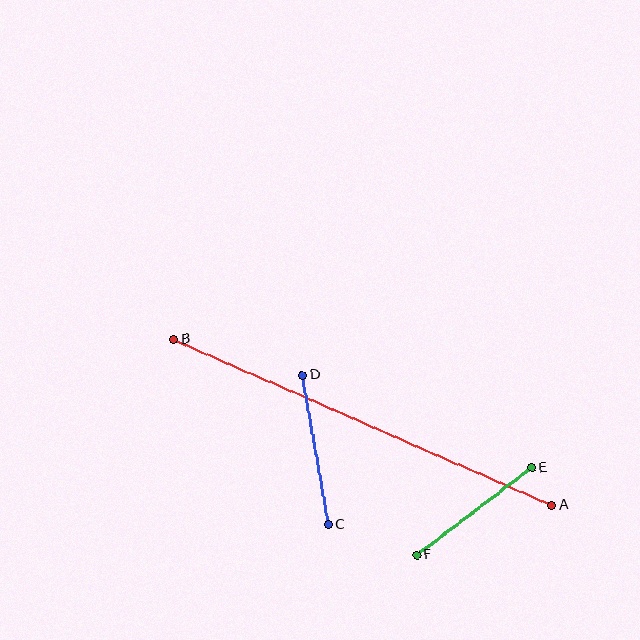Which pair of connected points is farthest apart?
Points A and B are farthest apart.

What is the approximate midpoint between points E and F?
The midpoint is at approximately (474, 511) pixels.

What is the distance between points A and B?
The distance is approximately 413 pixels.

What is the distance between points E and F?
The distance is approximately 144 pixels.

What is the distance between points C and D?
The distance is approximately 152 pixels.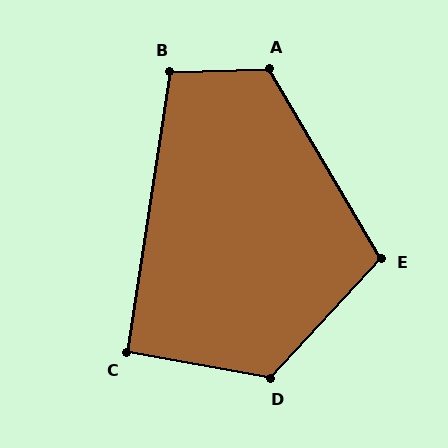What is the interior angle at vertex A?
Approximately 119 degrees (obtuse).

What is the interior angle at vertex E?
Approximately 107 degrees (obtuse).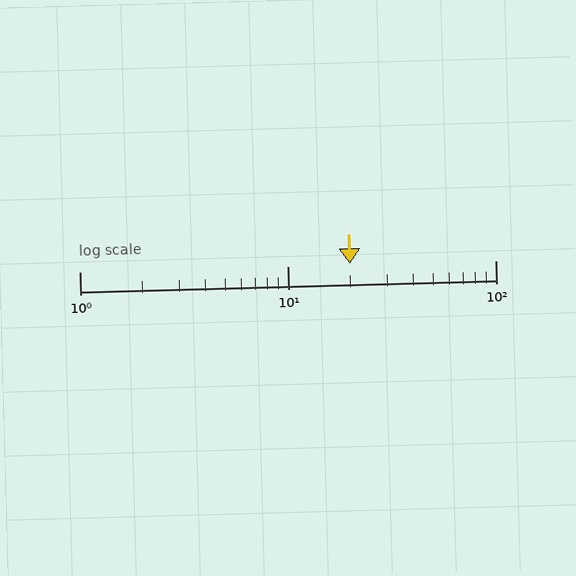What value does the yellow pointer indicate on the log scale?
The pointer indicates approximately 20.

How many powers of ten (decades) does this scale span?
The scale spans 2 decades, from 1 to 100.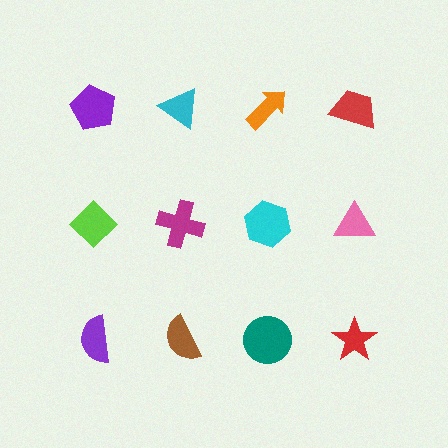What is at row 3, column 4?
A red star.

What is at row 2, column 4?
A pink triangle.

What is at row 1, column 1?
A purple pentagon.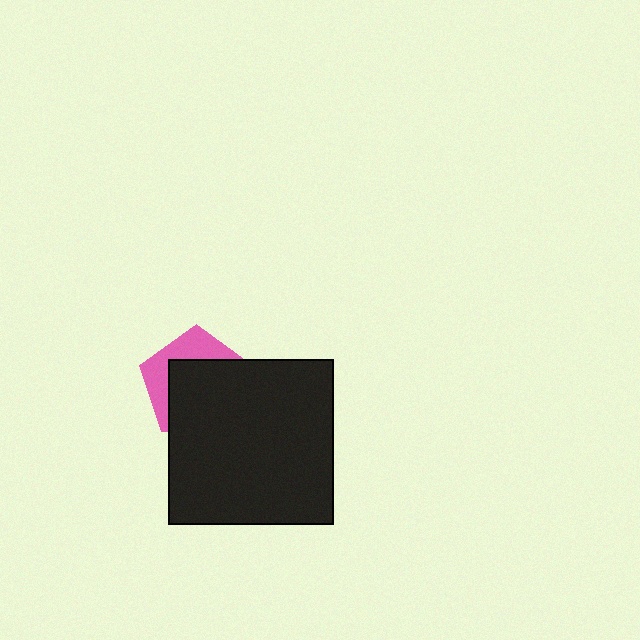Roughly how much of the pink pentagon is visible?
A small part of it is visible (roughly 36%).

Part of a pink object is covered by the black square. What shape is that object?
It is a pentagon.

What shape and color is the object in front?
The object in front is a black square.